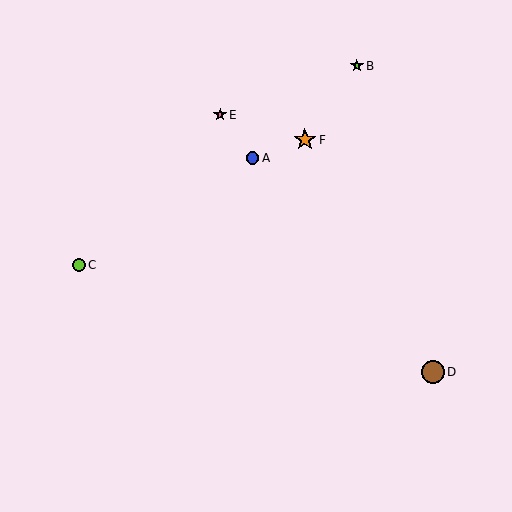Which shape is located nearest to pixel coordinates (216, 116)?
The pink star (labeled E) at (220, 115) is nearest to that location.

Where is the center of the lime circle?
The center of the lime circle is at (79, 265).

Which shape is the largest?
The brown circle (labeled D) is the largest.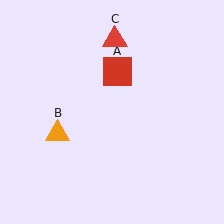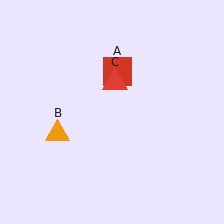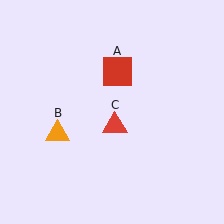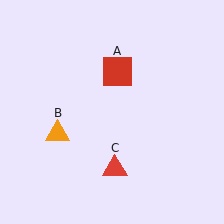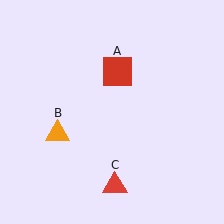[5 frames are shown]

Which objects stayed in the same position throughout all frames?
Red square (object A) and orange triangle (object B) remained stationary.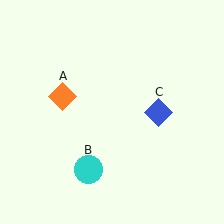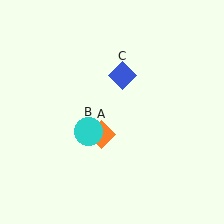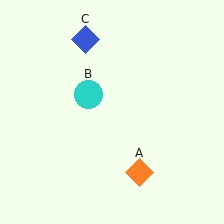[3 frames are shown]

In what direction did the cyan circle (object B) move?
The cyan circle (object B) moved up.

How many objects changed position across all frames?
3 objects changed position: orange diamond (object A), cyan circle (object B), blue diamond (object C).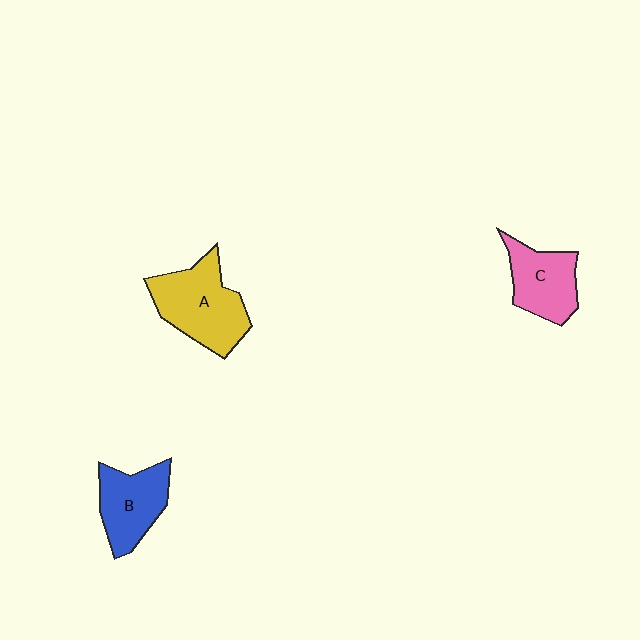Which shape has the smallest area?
Shape C (pink).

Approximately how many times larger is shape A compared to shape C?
Approximately 1.4 times.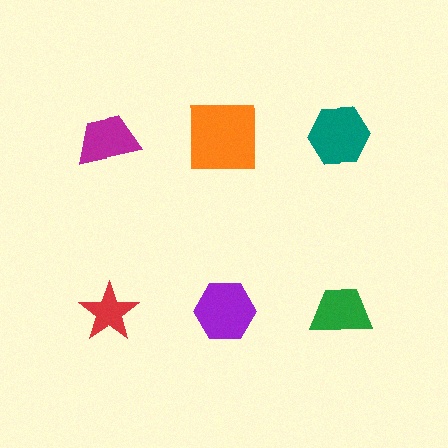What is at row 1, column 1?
A magenta trapezoid.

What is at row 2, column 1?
A red star.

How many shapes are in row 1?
3 shapes.